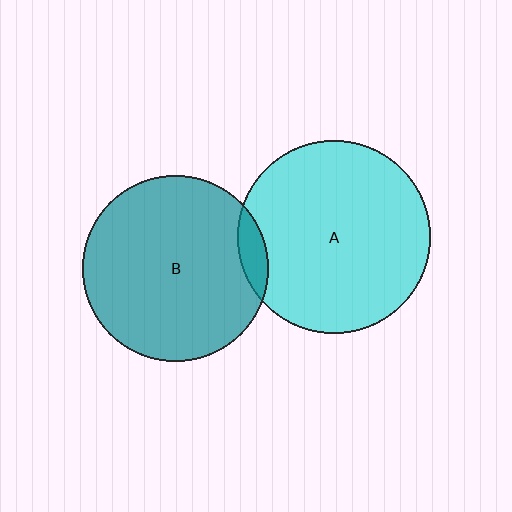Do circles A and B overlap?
Yes.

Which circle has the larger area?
Circle A (cyan).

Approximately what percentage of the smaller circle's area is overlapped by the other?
Approximately 5%.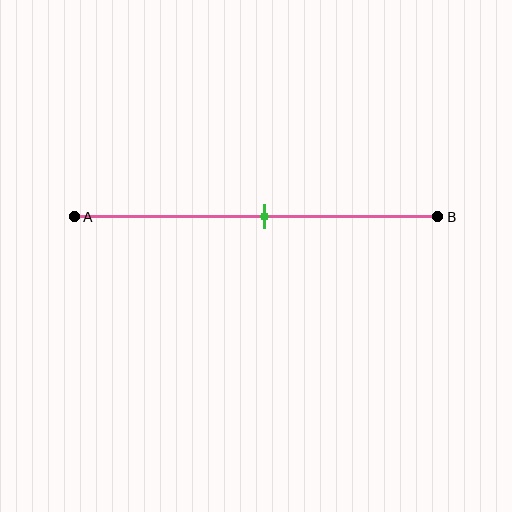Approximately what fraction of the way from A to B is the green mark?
The green mark is approximately 50% of the way from A to B.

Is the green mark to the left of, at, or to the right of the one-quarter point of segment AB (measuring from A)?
The green mark is to the right of the one-quarter point of segment AB.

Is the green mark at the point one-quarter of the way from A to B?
No, the mark is at about 50% from A, not at the 25% one-quarter point.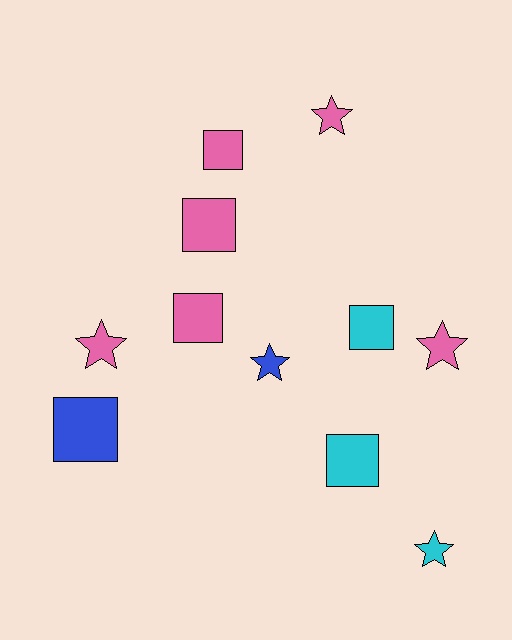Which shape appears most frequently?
Square, with 6 objects.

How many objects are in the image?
There are 11 objects.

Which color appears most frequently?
Pink, with 6 objects.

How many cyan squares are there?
There are 2 cyan squares.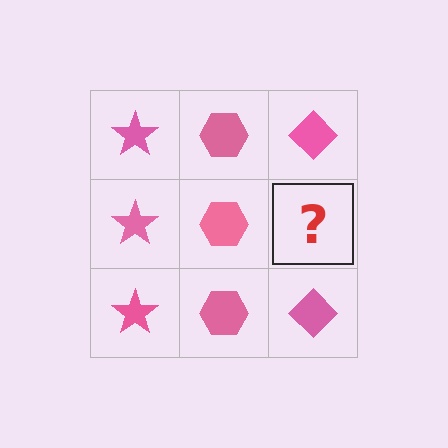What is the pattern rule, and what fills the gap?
The rule is that each column has a consistent shape. The gap should be filled with a pink diamond.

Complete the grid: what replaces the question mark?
The question mark should be replaced with a pink diamond.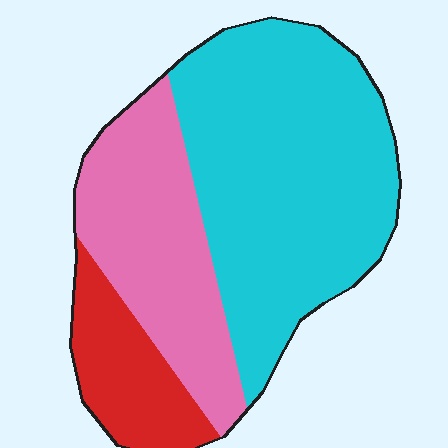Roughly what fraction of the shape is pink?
Pink covers around 30% of the shape.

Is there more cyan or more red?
Cyan.